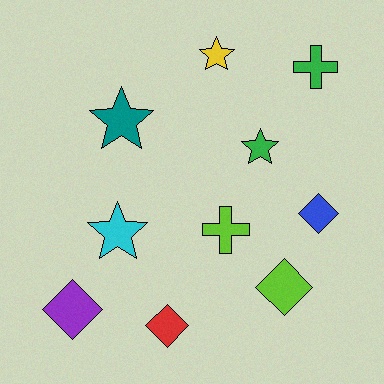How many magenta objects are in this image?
There are no magenta objects.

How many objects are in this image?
There are 10 objects.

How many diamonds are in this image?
There are 4 diamonds.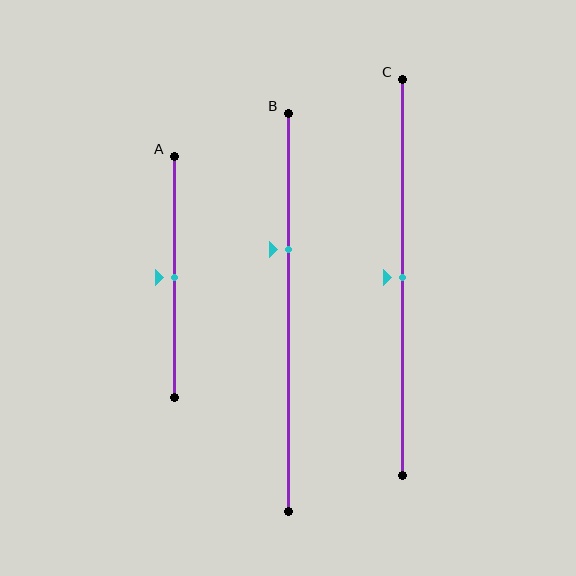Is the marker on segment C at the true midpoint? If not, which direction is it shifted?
Yes, the marker on segment C is at the true midpoint.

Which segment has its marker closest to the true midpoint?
Segment A has its marker closest to the true midpoint.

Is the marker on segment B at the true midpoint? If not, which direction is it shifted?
No, the marker on segment B is shifted upward by about 16% of the segment length.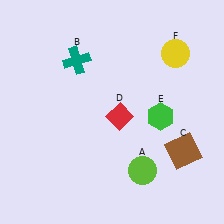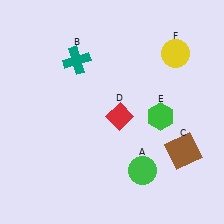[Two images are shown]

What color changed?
The circle (A) changed from lime in Image 1 to green in Image 2.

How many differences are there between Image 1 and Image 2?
There is 1 difference between the two images.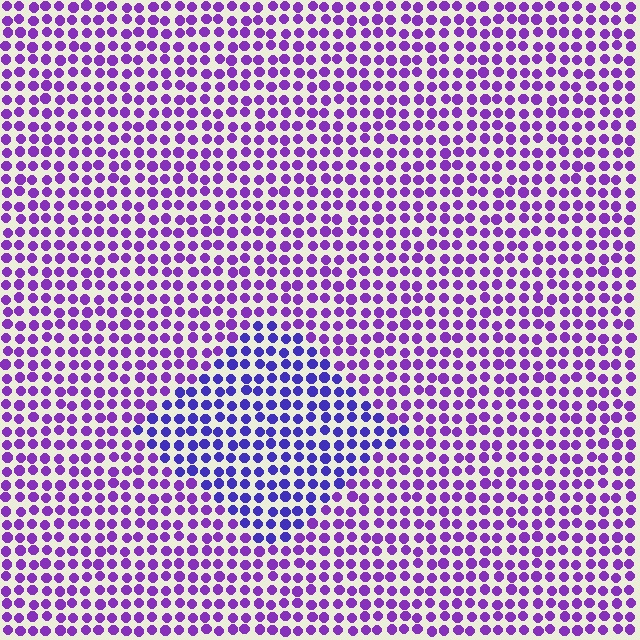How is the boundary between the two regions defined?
The boundary is defined purely by a slight shift in hue (about 30 degrees). Spacing, size, and orientation are identical on both sides.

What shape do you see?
I see a diamond.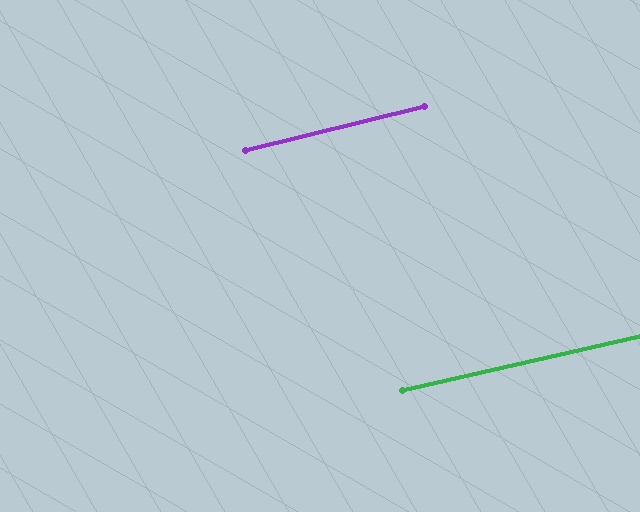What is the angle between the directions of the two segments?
Approximately 1 degree.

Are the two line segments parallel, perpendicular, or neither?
Parallel — their directions differ by only 0.9°.